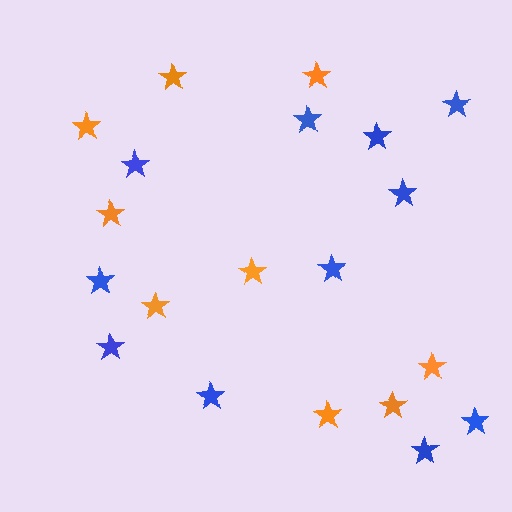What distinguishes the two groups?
There are 2 groups: one group of orange stars (9) and one group of blue stars (11).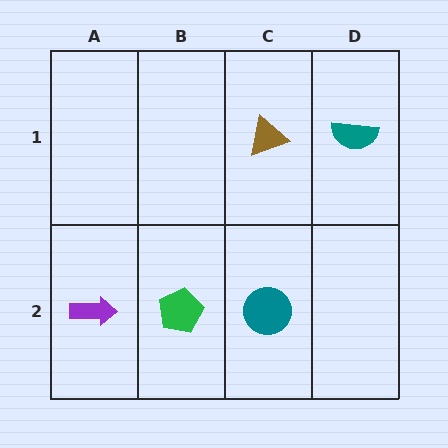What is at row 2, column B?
A green pentagon.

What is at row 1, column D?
A teal semicircle.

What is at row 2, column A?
A purple arrow.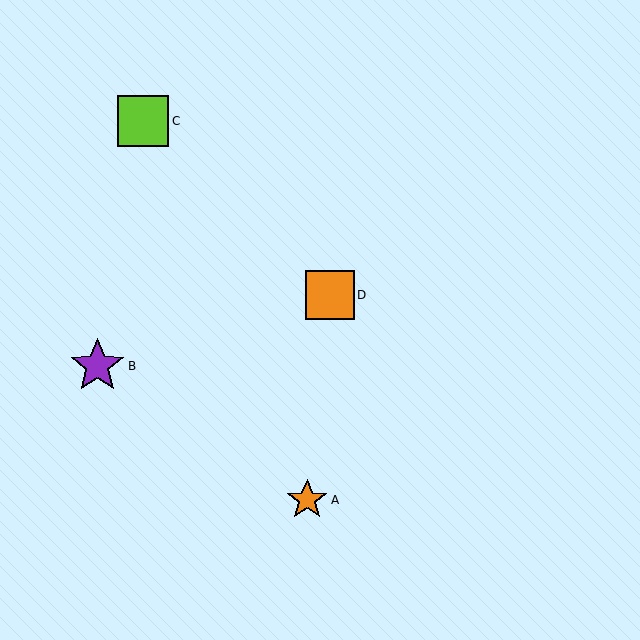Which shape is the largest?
The purple star (labeled B) is the largest.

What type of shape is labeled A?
Shape A is an orange star.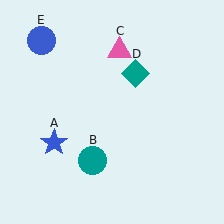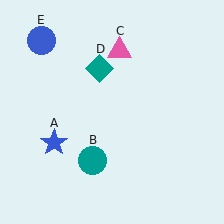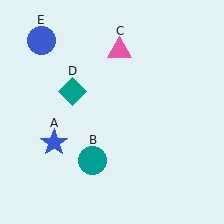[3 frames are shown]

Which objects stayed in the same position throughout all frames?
Blue star (object A) and teal circle (object B) and pink triangle (object C) and blue circle (object E) remained stationary.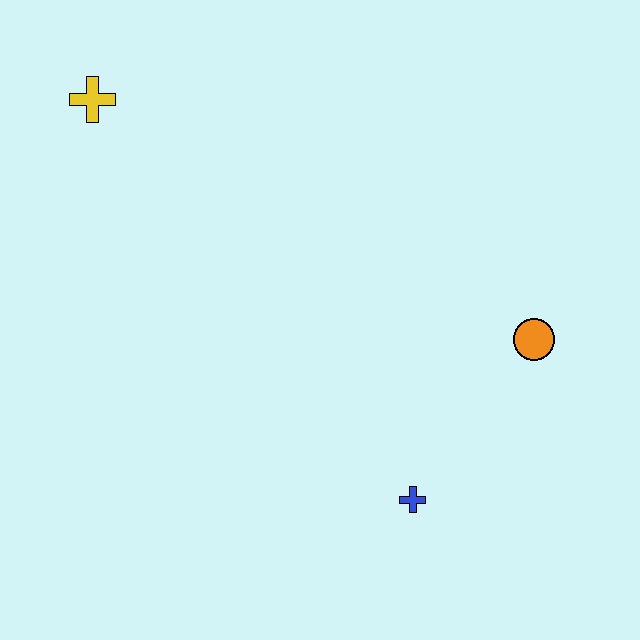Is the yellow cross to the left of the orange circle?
Yes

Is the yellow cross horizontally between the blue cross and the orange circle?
No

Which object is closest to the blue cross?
The orange circle is closest to the blue cross.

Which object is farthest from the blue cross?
The yellow cross is farthest from the blue cross.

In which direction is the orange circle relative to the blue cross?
The orange circle is above the blue cross.